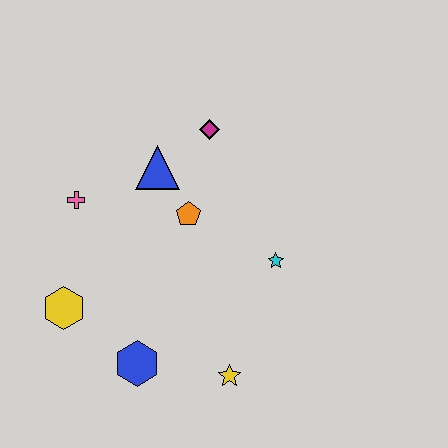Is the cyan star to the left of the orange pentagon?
No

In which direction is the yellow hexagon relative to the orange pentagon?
The yellow hexagon is to the left of the orange pentagon.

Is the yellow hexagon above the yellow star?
Yes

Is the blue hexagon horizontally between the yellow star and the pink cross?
Yes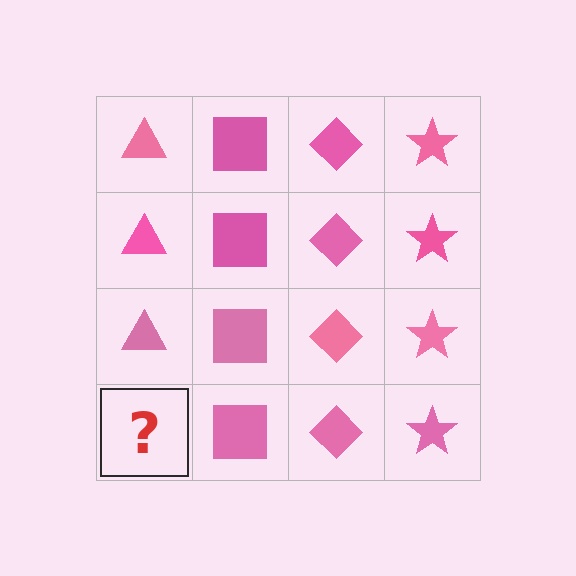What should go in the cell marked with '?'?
The missing cell should contain a pink triangle.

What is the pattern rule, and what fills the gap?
The rule is that each column has a consistent shape. The gap should be filled with a pink triangle.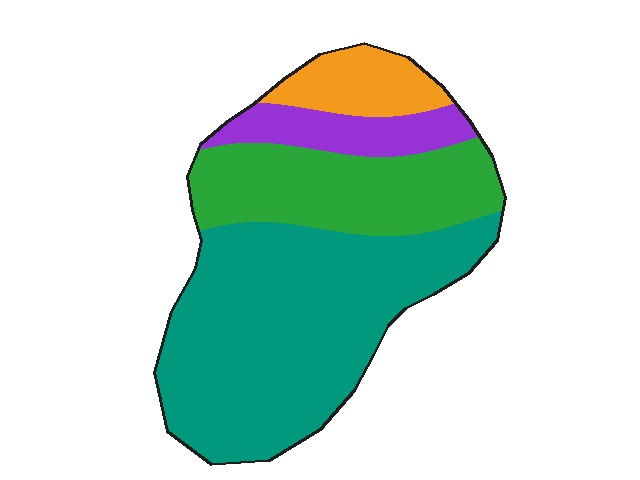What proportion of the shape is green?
Green takes up between a quarter and a half of the shape.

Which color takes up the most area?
Teal, at roughly 55%.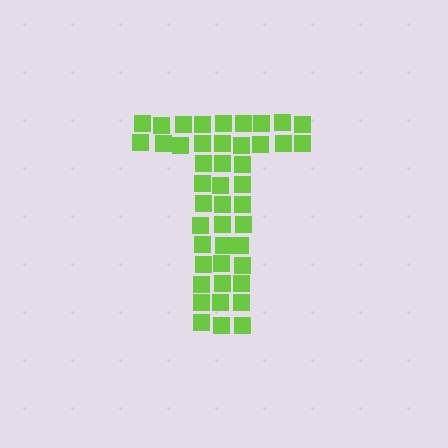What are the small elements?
The small elements are squares.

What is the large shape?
The large shape is the letter T.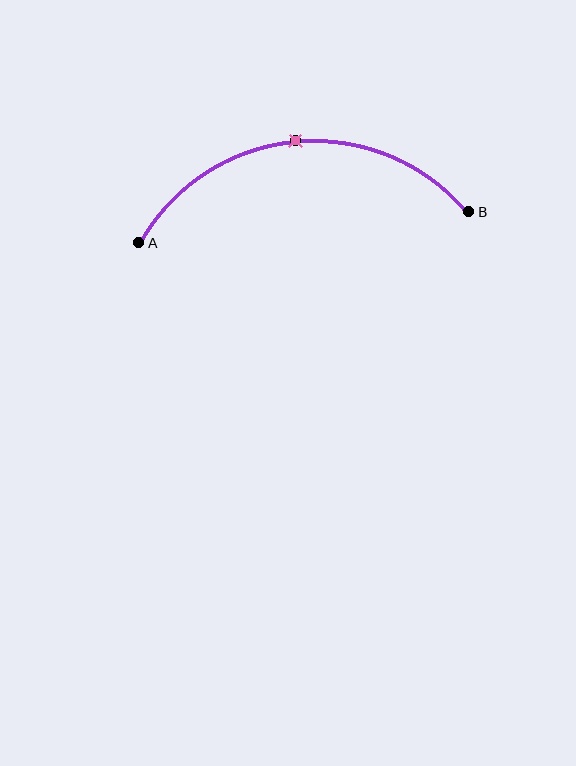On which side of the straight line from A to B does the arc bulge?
The arc bulges above the straight line connecting A and B.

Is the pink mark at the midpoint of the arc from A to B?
Yes. The pink mark lies on the arc at equal arc-length from both A and B — it is the arc midpoint.